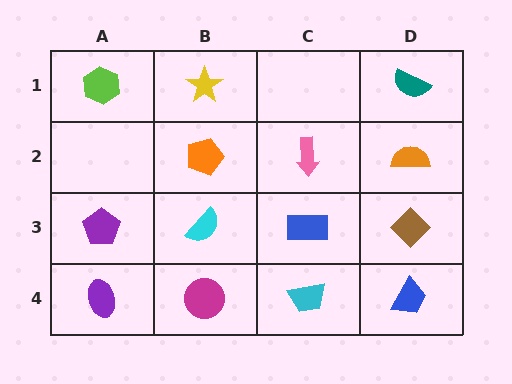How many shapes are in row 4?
4 shapes.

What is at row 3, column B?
A cyan semicircle.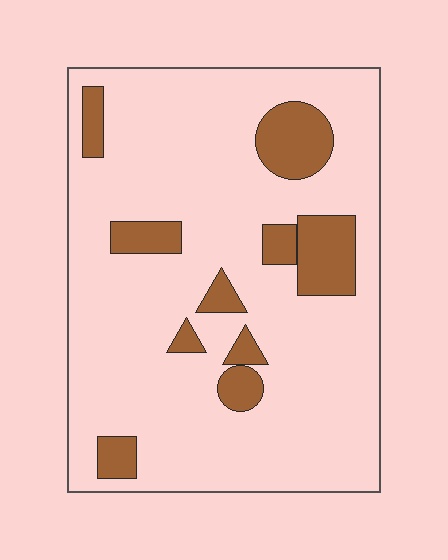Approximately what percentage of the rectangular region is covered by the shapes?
Approximately 15%.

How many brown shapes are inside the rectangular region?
10.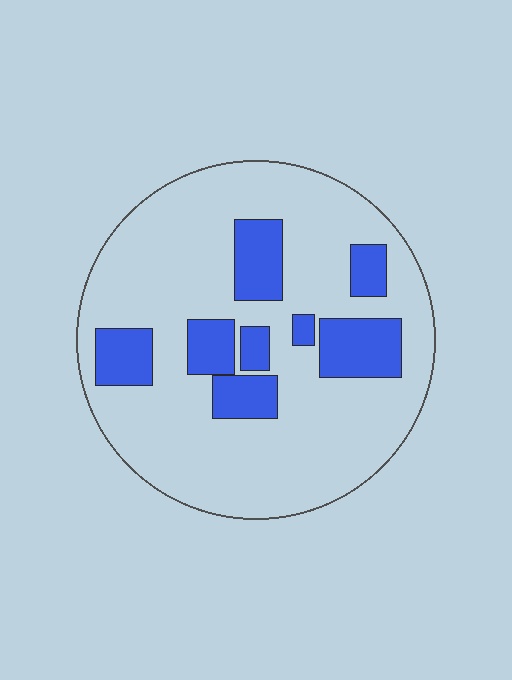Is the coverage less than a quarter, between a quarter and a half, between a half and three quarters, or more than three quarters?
Less than a quarter.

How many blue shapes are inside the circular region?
8.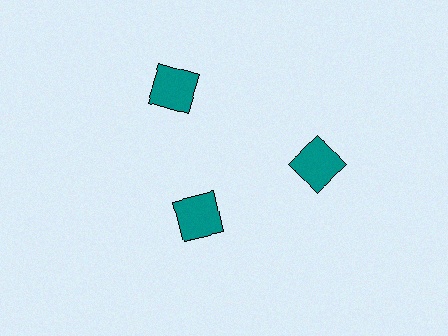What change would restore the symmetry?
The symmetry would be restored by moving it outward, back onto the ring so that all 3 squares sit at equal angles and equal distance from the center.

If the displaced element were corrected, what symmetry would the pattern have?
It would have 3-fold rotational symmetry — the pattern would map onto itself every 120 degrees.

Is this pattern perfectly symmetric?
No. The 3 teal squares are arranged in a ring, but one element near the 7 o'clock position is pulled inward toward the center, breaking the 3-fold rotational symmetry.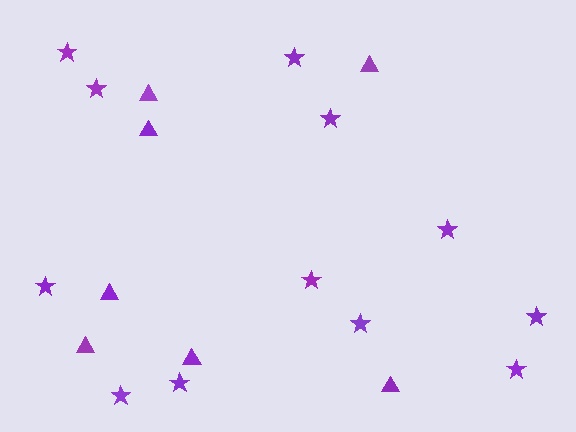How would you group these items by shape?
There are 2 groups: one group of stars (12) and one group of triangles (7).